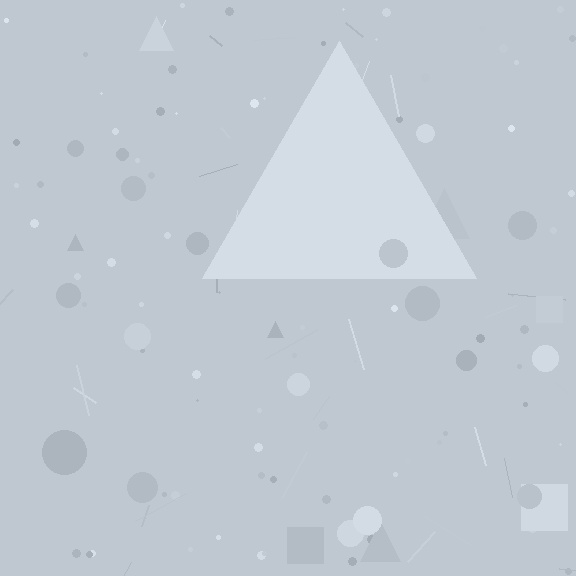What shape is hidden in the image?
A triangle is hidden in the image.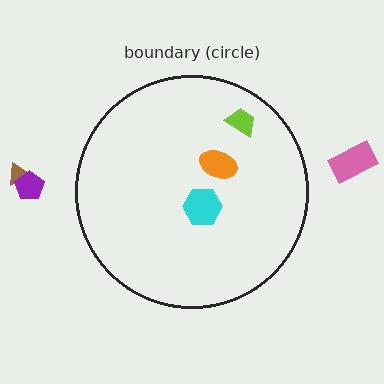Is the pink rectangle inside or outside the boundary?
Outside.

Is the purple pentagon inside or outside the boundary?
Outside.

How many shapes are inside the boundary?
3 inside, 3 outside.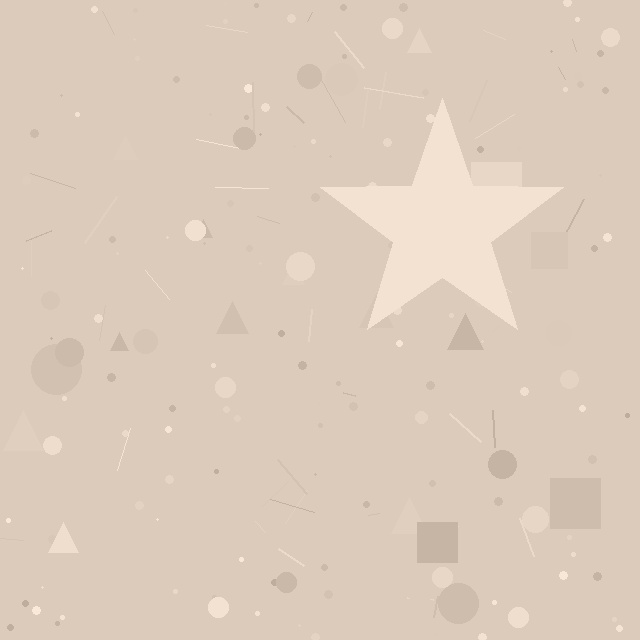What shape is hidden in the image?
A star is hidden in the image.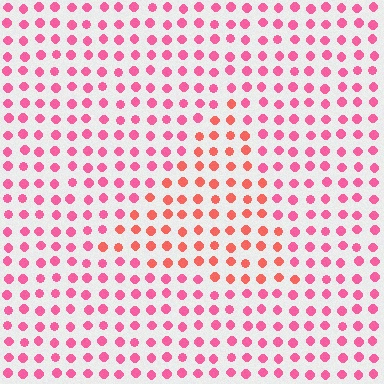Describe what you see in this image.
The image is filled with small pink elements in a uniform arrangement. A triangle-shaped region is visible where the elements are tinted to a slightly different hue, forming a subtle color boundary.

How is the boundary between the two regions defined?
The boundary is defined purely by a slight shift in hue (about 29 degrees). Spacing, size, and orientation are identical on both sides.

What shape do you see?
I see a triangle.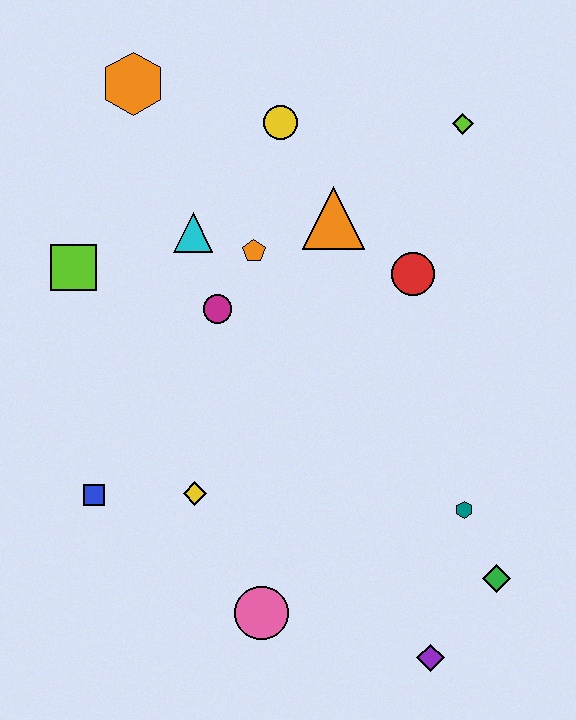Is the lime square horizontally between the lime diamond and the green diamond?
No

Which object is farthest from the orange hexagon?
The purple diamond is farthest from the orange hexagon.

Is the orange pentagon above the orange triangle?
No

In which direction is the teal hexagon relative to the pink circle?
The teal hexagon is to the right of the pink circle.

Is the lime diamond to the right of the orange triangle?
Yes